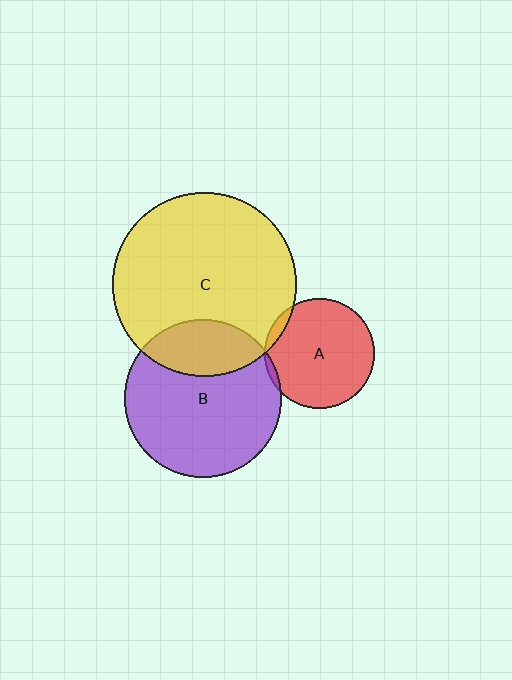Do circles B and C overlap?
Yes.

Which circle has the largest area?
Circle C (yellow).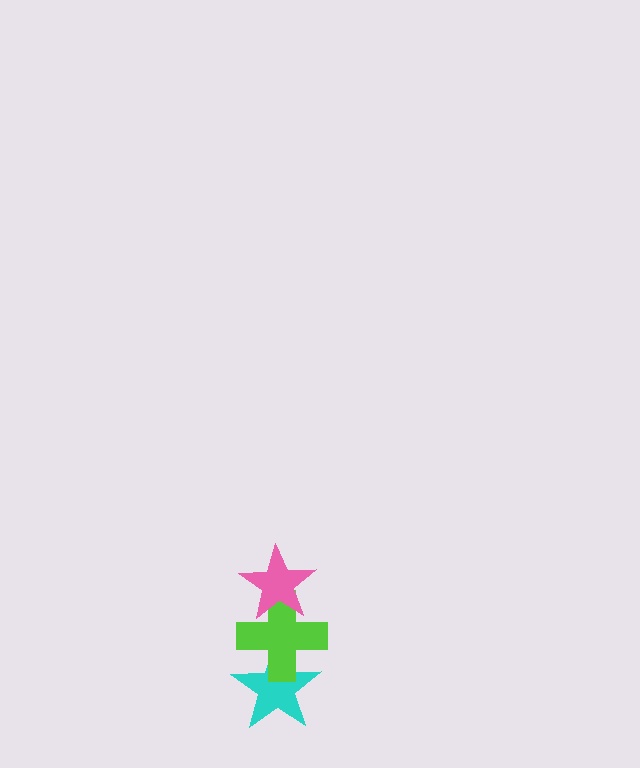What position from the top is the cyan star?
The cyan star is 3rd from the top.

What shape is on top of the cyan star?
The lime cross is on top of the cyan star.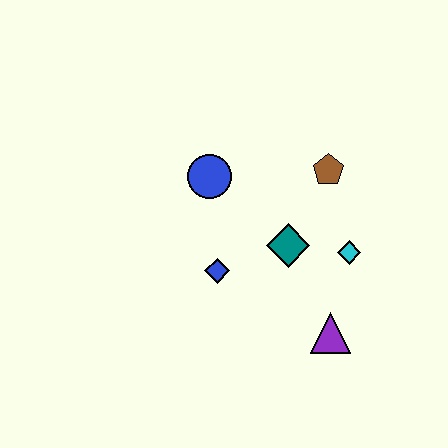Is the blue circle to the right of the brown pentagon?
No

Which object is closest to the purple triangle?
The cyan diamond is closest to the purple triangle.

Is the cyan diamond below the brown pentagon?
Yes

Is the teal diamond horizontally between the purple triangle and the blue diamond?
Yes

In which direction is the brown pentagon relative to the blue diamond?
The brown pentagon is to the right of the blue diamond.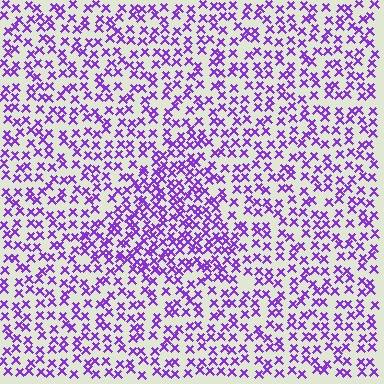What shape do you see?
I see a triangle.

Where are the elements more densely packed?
The elements are more densely packed inside the triangle boundary.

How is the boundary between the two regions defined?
The boundary is defined by a change in element density (approximately 1.7x ratio). All elements are the same color, size, and shape.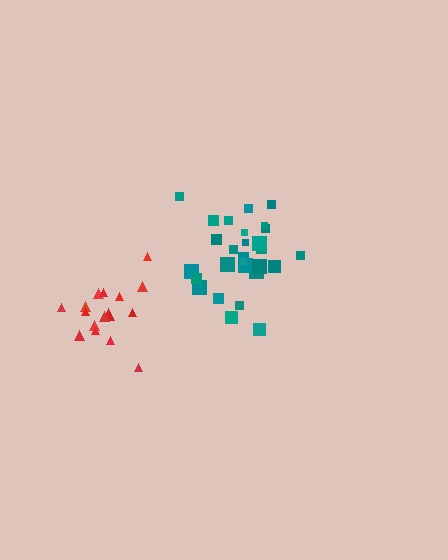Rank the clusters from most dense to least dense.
teal, red.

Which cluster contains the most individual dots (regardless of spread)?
Teal (28).